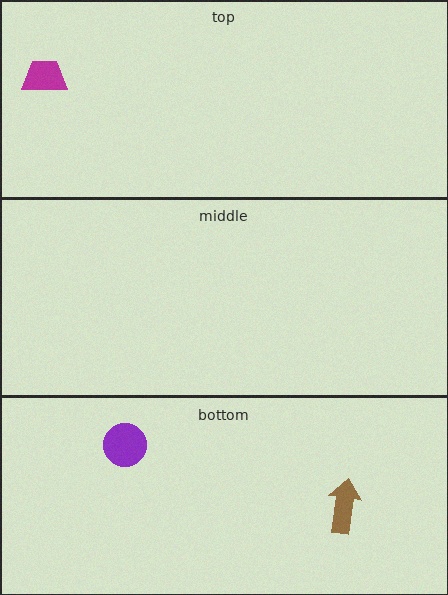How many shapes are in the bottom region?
2.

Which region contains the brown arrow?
The bottom region.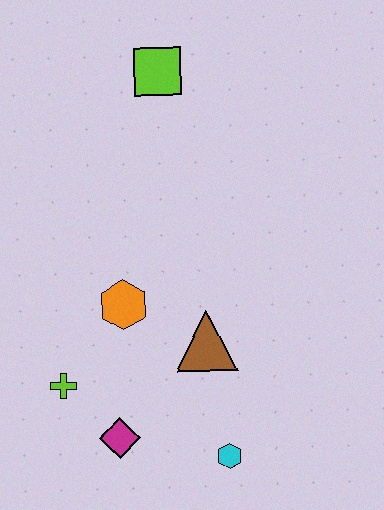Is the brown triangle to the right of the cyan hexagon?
No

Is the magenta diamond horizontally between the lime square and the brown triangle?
No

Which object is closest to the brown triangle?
The orange hexagon is closest to the brown triangle.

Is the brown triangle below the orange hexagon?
Yes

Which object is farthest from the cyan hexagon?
The lime square is farthest from the cyan hexagon.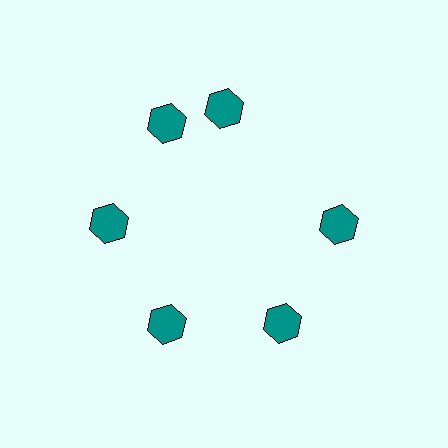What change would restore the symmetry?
The symmetry would be restored by rotating it back into even spacing with its neighbors so that all 6 hexagons sit at equal angles and equal distance from the center.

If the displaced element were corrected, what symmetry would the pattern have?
It would have 6-fold rotational symmetry — the pattern would map onto itself every 60 degrees.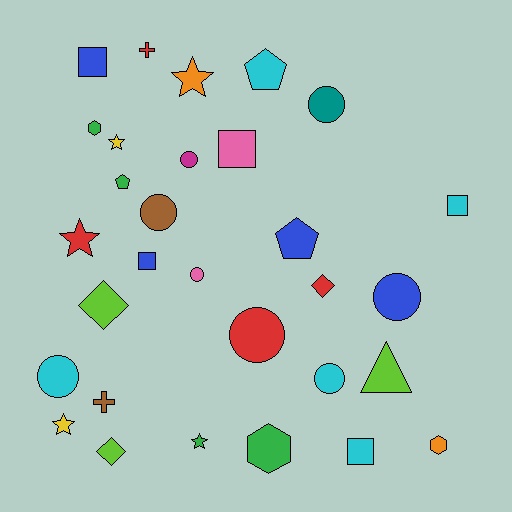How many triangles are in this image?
There is 1 triangle.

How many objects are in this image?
There are 30 objects.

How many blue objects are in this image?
There are 4 blue objects.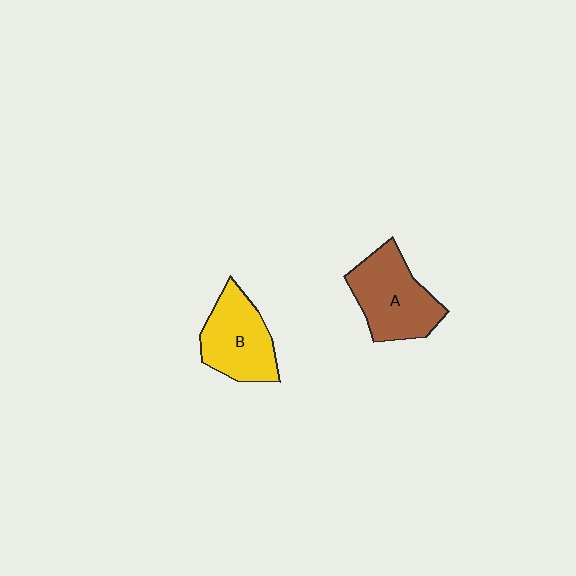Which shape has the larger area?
Shape A (brown).